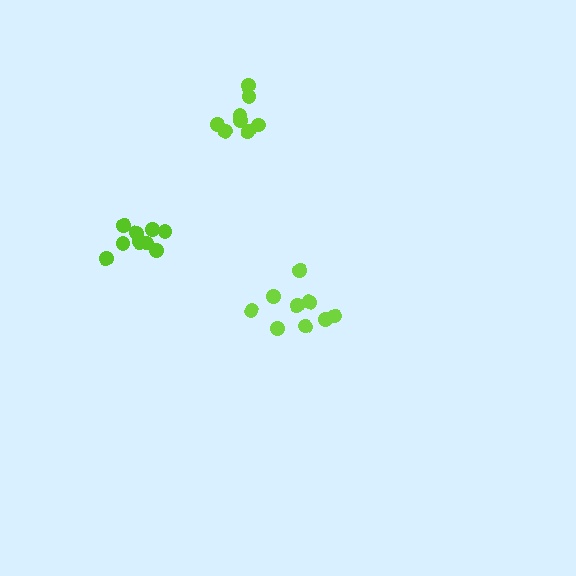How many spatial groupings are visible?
There are 3 spatial groupings.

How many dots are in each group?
Group 1: 8 dots, Group 2: 9 dots, Group 3: 9 dots (26 total).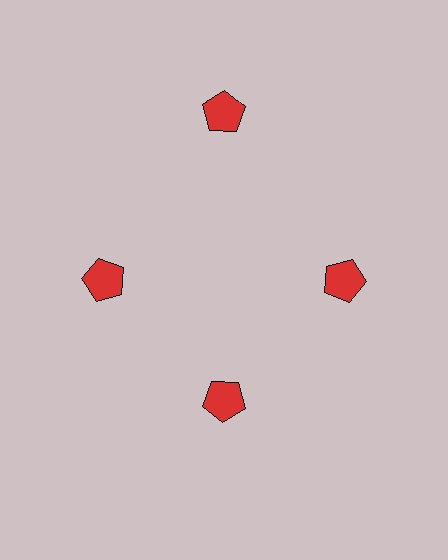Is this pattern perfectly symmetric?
No. The 4 red pentagons are arranged in a ring, but one element near the 12 o'clock position is pushed outward from the center, breaking the 4-fold rotational symmetry.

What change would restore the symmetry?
The symmetry would be restored by moving it inward, back onto the ring so that all 4 pentagons sit at equal angles and equal distance from the center.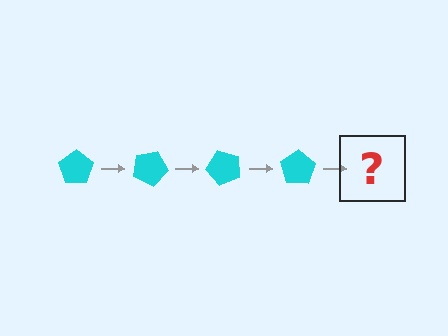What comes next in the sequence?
The next element should be a cyan pentagon rotated 100 degrees.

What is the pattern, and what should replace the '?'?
The pattern is that the pentagon rotates 25 degrees each step. The '?' should be a cyan pentagon rotated 100 degrees.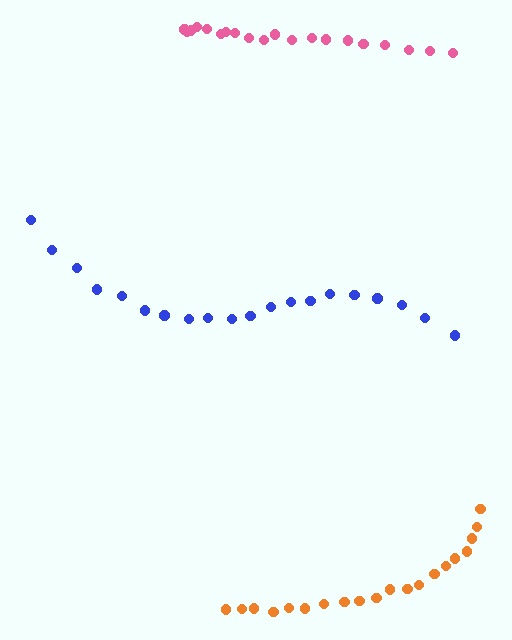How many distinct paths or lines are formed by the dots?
There are 3 distinct paths.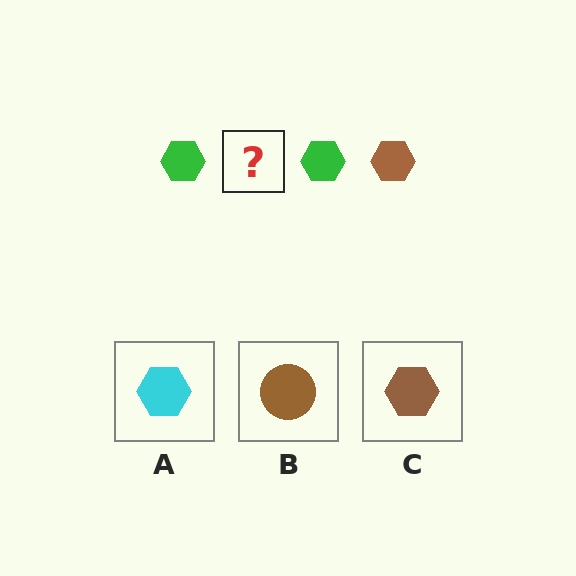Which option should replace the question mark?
Option C.